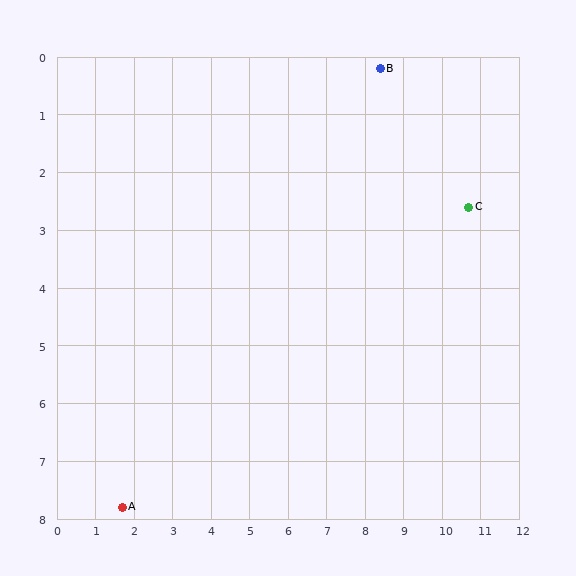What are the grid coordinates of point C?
Point C is at approximately (10.7, 2.6).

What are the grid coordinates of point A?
Point A is at approximately (1.7, 7.8).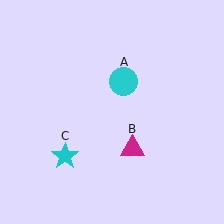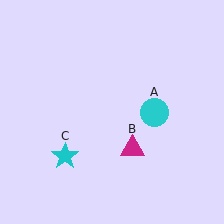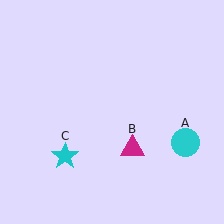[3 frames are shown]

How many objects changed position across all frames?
1 object changed position: cyan circle (object A).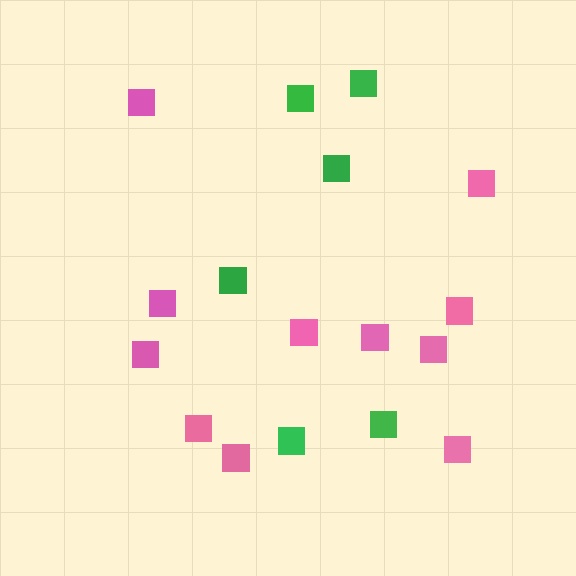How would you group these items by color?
There are 2 groups: one group of pink squares (11) and one group of green squares (6).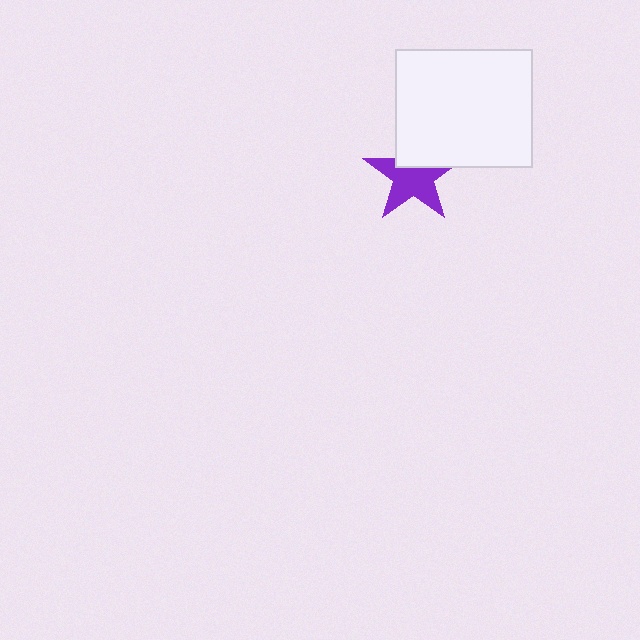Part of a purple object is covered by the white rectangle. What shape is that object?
It is a star.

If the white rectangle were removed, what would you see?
You would see the complete purple star.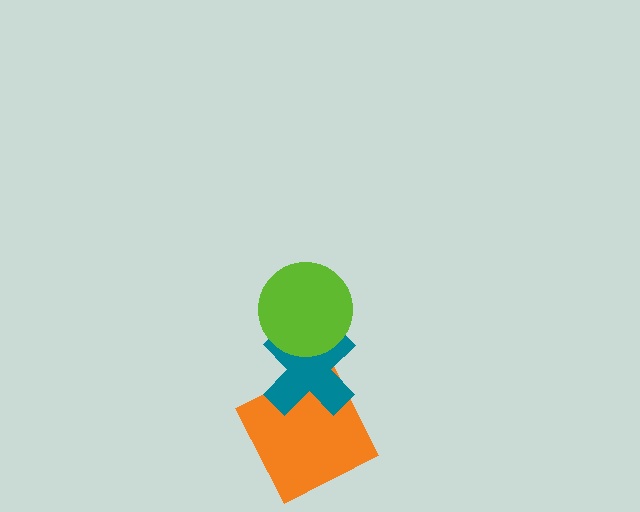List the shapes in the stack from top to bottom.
From top to bottom: the lime circle, the teal cross, the orange square.